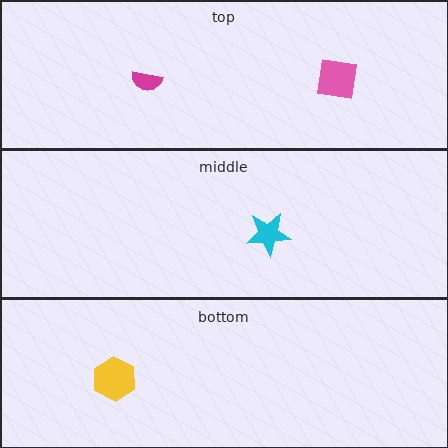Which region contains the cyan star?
The middle region.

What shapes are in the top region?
The pink square, the magenta semicircle.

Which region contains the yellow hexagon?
The bottom region.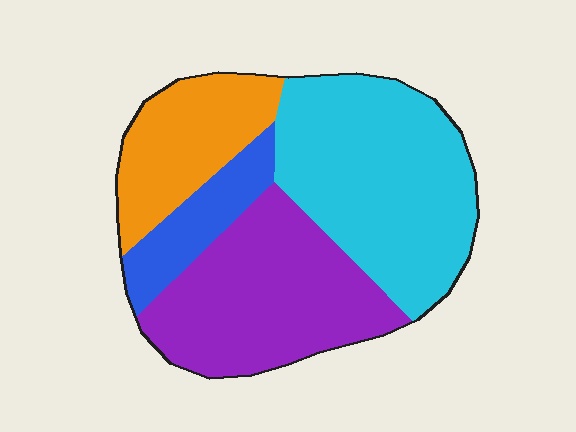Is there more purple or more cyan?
Cyan.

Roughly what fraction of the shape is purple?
Purple takes up between a sixth and a third of the shape.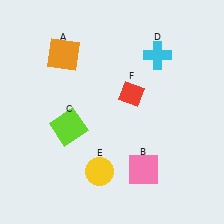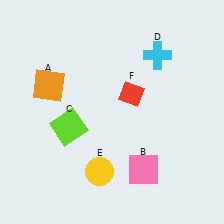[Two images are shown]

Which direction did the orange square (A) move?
The orange square (A) moved down.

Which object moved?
The orange square (A) moved down.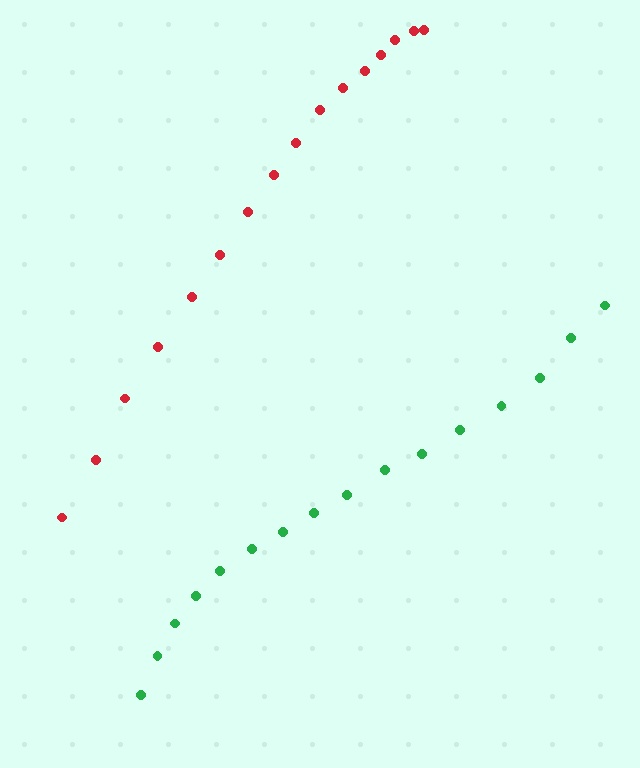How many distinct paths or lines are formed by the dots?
There are 2 distinct paths.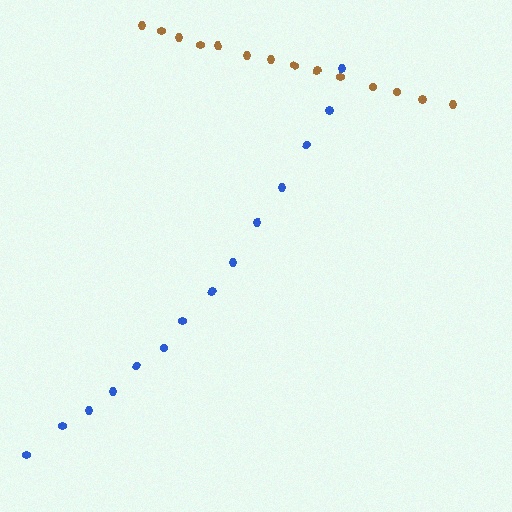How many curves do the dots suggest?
There are 2 distinct paths.